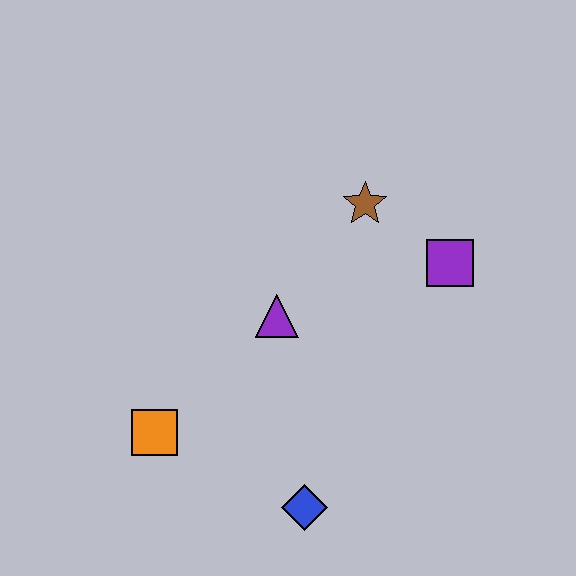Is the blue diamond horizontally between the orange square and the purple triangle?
No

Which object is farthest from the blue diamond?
The brown star is farthest from the blue diamond.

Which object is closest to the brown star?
The purple square is closest to the brown star.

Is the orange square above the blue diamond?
Yes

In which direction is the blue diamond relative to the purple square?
The blue diamond is below the purple square.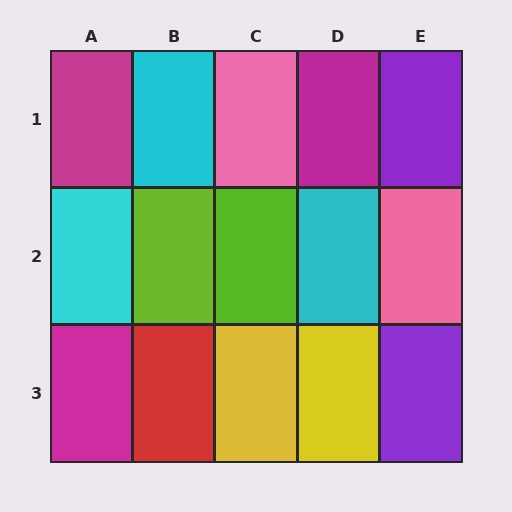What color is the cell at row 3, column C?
Yellow.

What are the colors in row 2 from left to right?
Cyan, lime, lime, cyan, pink.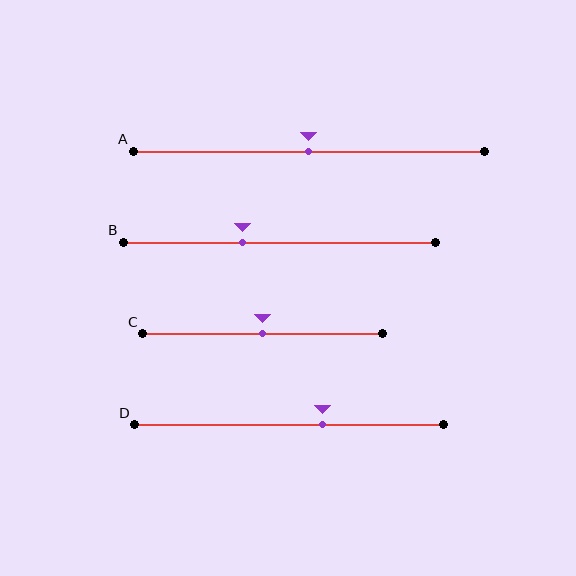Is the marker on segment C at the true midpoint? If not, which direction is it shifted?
Yes, the marker on segment C is at the true midpoint.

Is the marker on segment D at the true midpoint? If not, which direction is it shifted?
No, the marker on segment D is shifted to the right by about 11% of the segment length.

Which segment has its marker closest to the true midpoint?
Segment A has its marker closest to the true midpoint.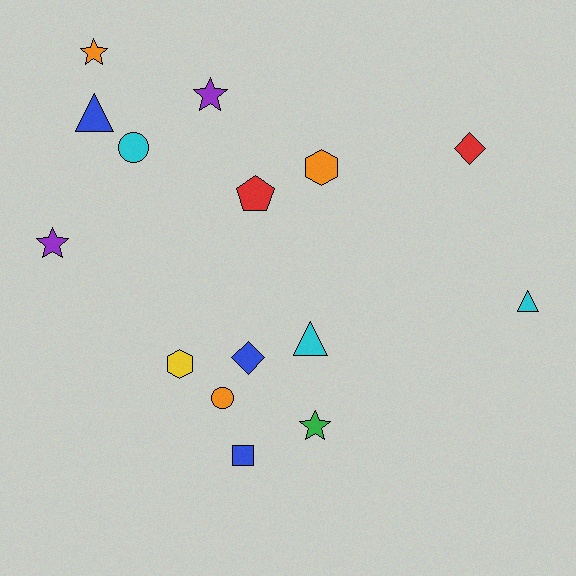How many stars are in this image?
There are 4 stars.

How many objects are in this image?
There are 15 objects.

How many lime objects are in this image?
There are no lime objects.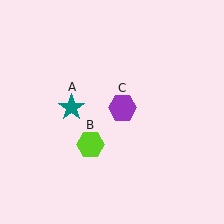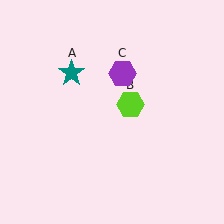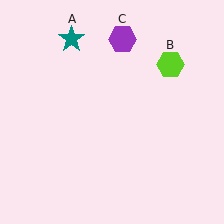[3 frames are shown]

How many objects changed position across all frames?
3 objects changed position: teal star (object A), lime hexagon (object B), purple hexagon (object C).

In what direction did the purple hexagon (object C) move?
The purple hexagon (object C) moved up.